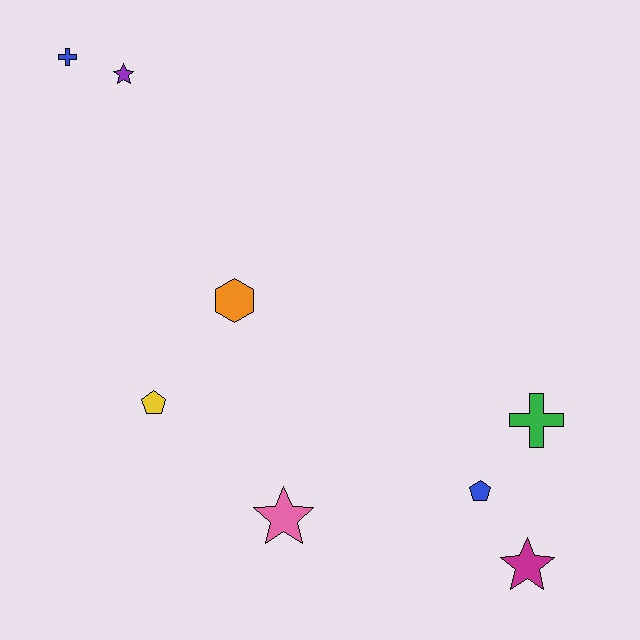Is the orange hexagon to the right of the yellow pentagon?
Yes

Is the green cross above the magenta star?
Yes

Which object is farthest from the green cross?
The blue cross is farthest from the green cross.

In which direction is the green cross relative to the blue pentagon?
The green cross is above the blue pentagon.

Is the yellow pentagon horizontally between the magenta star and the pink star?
No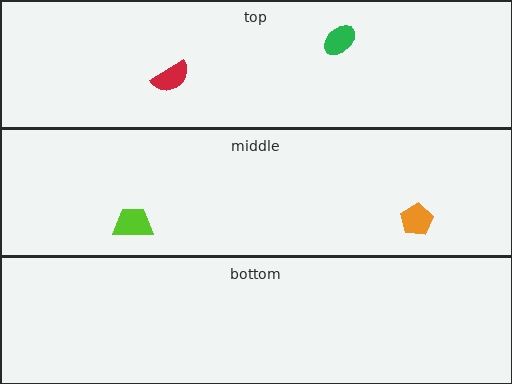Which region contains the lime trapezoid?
The middle region.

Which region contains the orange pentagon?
The middle region.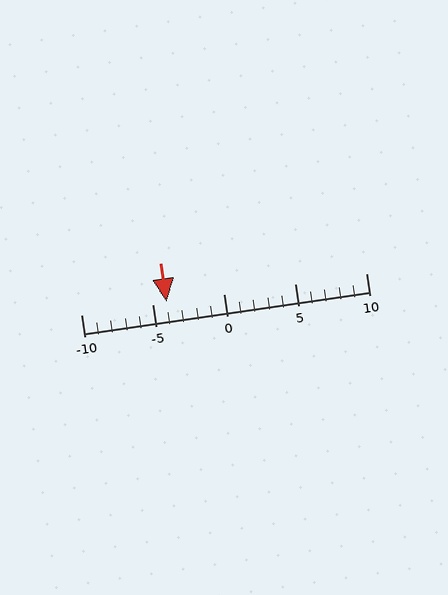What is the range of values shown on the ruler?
The ruler shows values from -10 to 10.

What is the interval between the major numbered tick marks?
The major tick marks are spaced 5 units apart.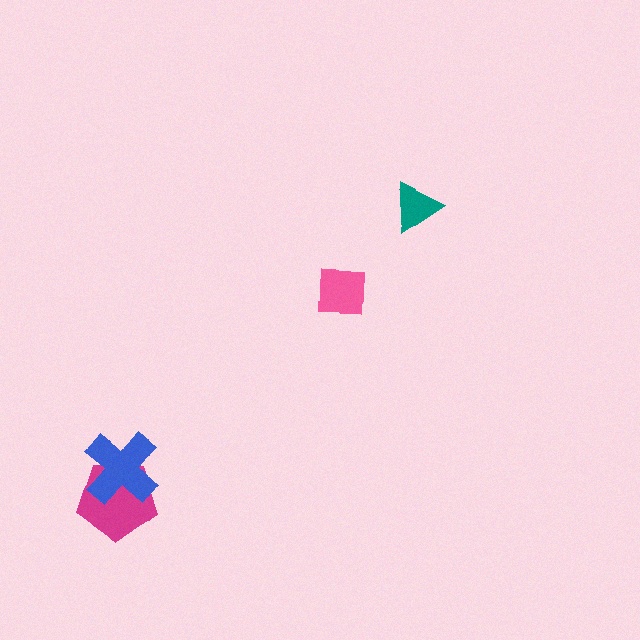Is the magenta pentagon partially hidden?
Yes, it is partially covered by another shape.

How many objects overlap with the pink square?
0 objects overlap with the pink square.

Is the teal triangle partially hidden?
No, no other shape covers it.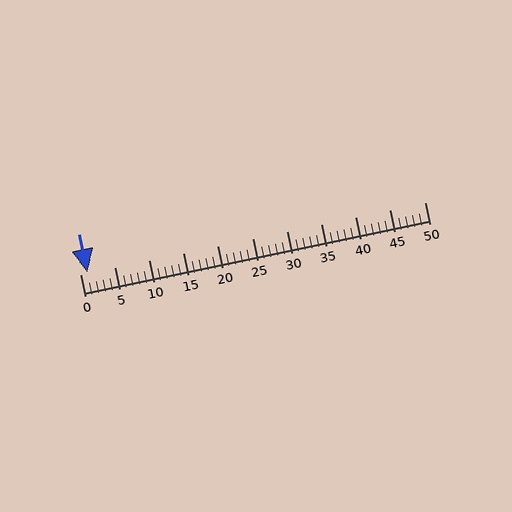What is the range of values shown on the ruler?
The ruler shows values from 0 to 50.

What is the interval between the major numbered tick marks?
The major tick marks are spaced 5 units apart.